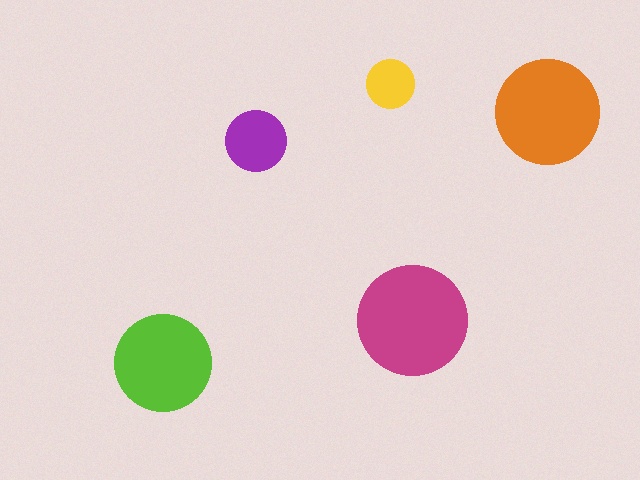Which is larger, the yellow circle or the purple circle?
The purple one.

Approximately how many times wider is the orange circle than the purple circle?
About 1.5 times wider.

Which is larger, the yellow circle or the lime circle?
The lime one.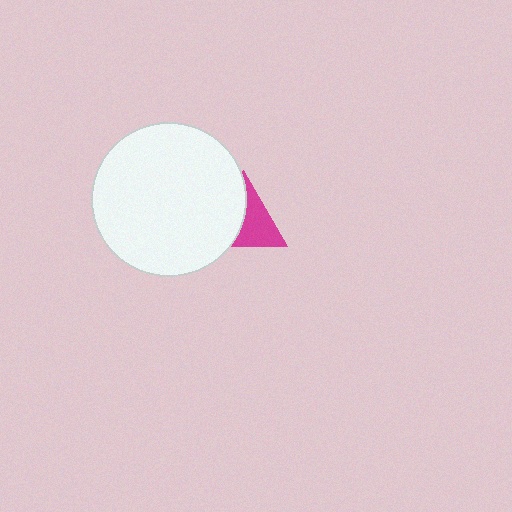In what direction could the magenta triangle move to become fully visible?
The magenta triangle could move right. That would shift it out from behind the white circle entirely.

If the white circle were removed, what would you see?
You would see the complete magenta triangle.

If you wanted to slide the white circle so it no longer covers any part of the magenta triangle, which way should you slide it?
Slide it left — that is the most direct way to separate the two shapes.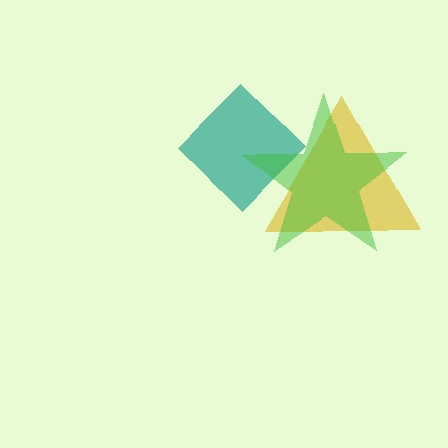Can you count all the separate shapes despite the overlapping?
Yes, there are 3 separate shapes.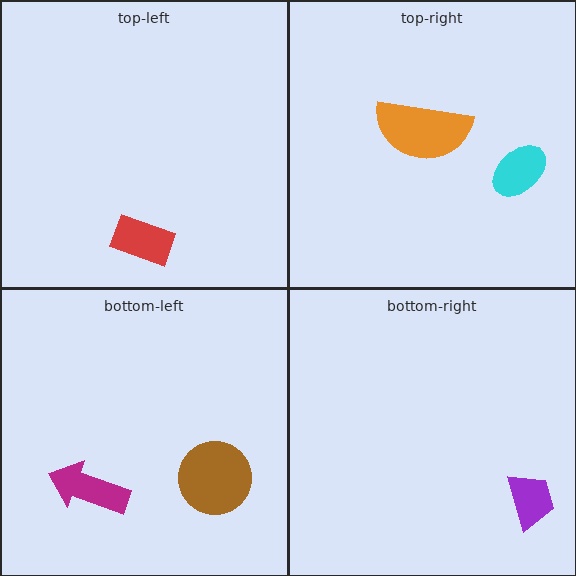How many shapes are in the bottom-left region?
2.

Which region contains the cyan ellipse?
The top-right region.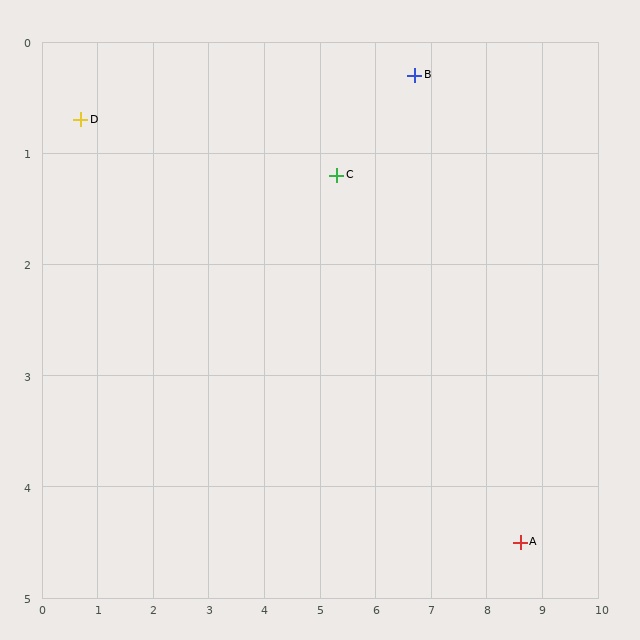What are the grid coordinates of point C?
Point C is at approximately (5.3, 1.2).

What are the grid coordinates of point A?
Point A is at approximately (8.6, 4.5).